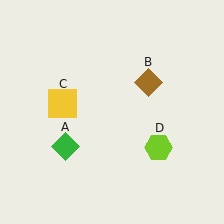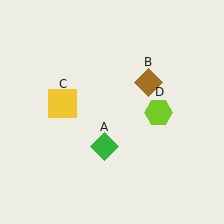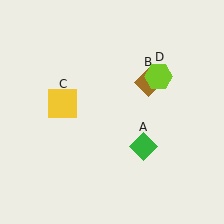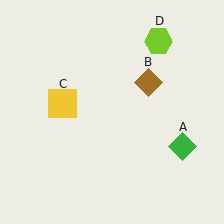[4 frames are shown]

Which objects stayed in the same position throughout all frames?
Brown diamond (object B) and yellow square (object C) remained stationary.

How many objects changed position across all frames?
2 objects changed position: green diamond (object A), lime hexagon (object D).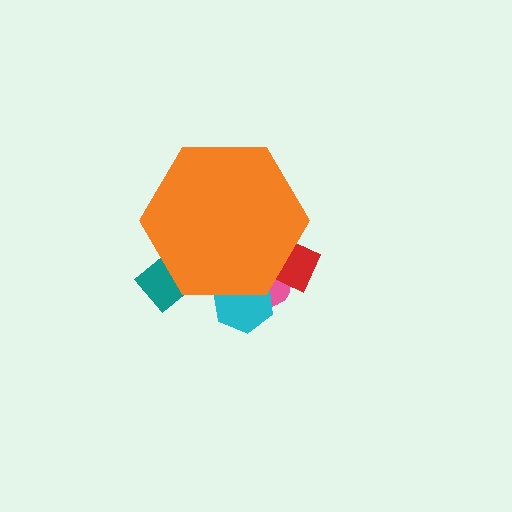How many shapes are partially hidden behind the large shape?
4 shapes are partially hidden.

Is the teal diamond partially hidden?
Yes, the teal diamond is partially hidden behind the orange hexagon.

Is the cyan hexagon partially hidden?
Yes, the cyan hexagon is partially hidden behind the orange hexagon.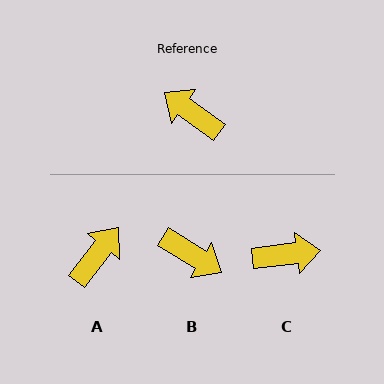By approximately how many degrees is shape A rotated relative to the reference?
Approximately 93 degrees clockwise.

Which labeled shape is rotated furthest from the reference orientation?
B, about 176 degrees away.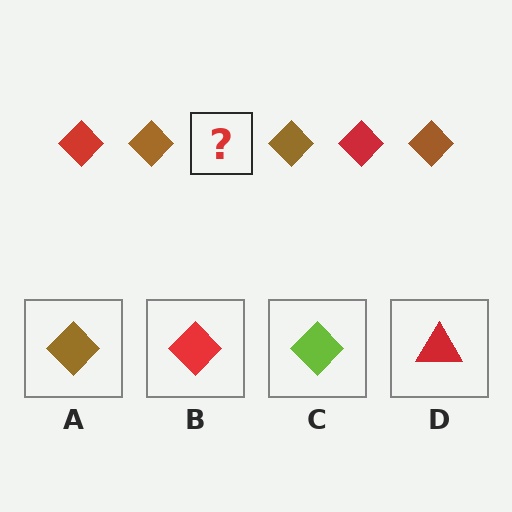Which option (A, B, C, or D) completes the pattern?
B.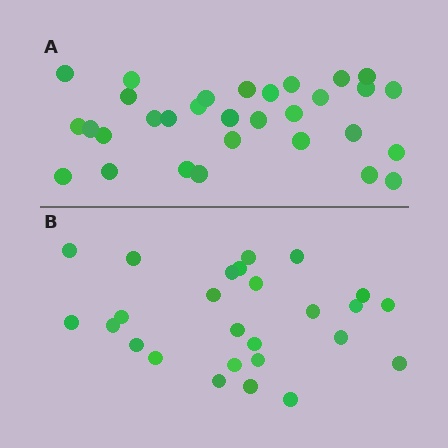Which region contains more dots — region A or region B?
Region A (the top region) has more dots.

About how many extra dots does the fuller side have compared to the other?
Region A has about 5 more dots than region B.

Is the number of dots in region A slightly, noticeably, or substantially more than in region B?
Region A has only slightly more — the two regions are fairly close. The ratio is roughly 1.2 to 1.